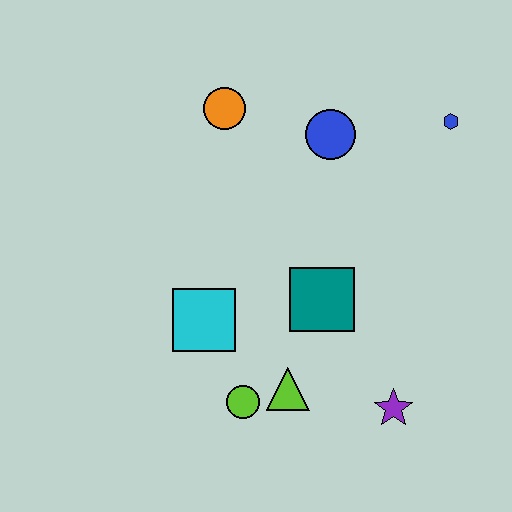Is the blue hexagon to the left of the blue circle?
No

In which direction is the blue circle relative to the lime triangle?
The blue circle is above the lime triangle.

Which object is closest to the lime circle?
The lime triangle is closest to the lime circle.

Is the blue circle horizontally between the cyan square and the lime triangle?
No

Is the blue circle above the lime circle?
Yes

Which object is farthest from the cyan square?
The blue hexagon is farthest from the cyan square.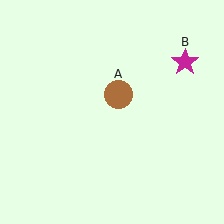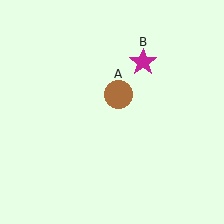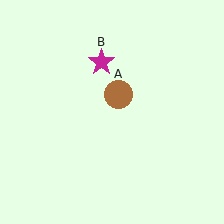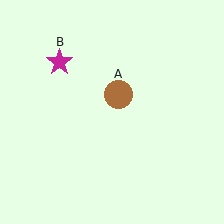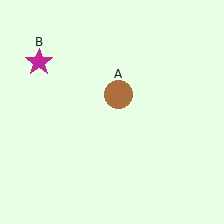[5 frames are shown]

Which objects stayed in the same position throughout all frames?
Brown circle (object A) remained stationary.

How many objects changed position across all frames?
1 object changed position: magenta star (object B).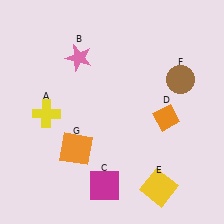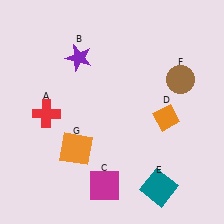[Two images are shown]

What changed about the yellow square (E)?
In Image 1, E is yellow. In Image 2, it changed to teal.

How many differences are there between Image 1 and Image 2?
There are 3 differences between the two images.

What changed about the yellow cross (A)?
In Image 1, A is yellow. In Image 2, it changed to red.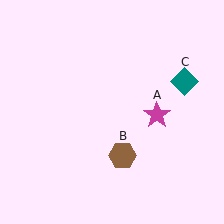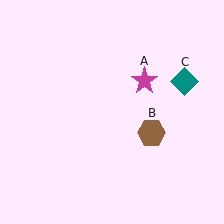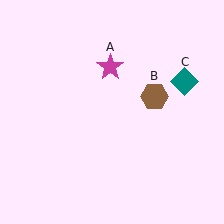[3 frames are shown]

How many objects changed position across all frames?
2 objects changed position: magenta star (object A), brown hexagon (object B).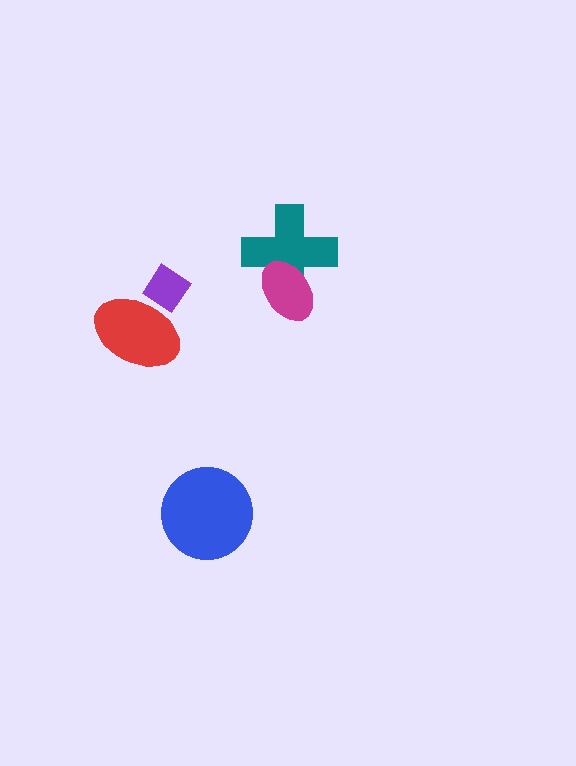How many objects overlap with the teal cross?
1 object overlaps with the teal cross.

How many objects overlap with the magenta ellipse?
1 object overlaps with the magenta ellipse.